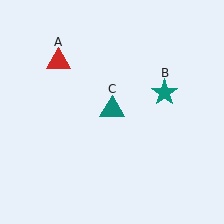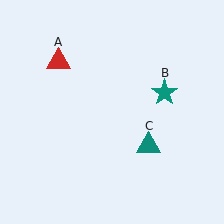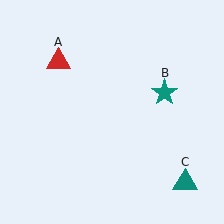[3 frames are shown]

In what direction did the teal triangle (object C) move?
The teal triangle (object C) moved down and to the right.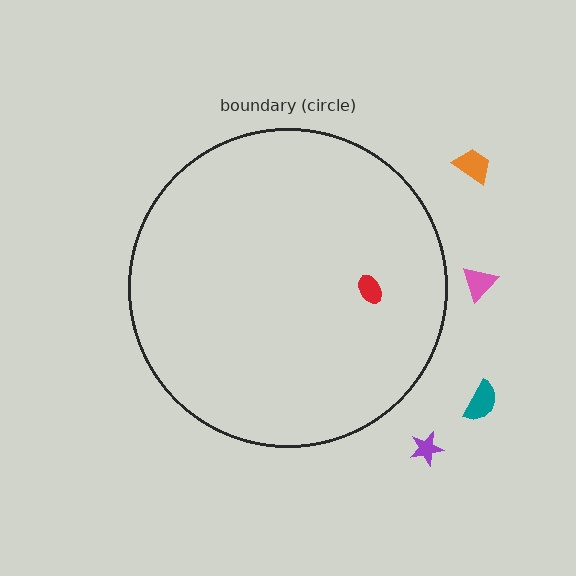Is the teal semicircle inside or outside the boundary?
Outside.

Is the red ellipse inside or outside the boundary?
Inside.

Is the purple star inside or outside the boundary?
Outside.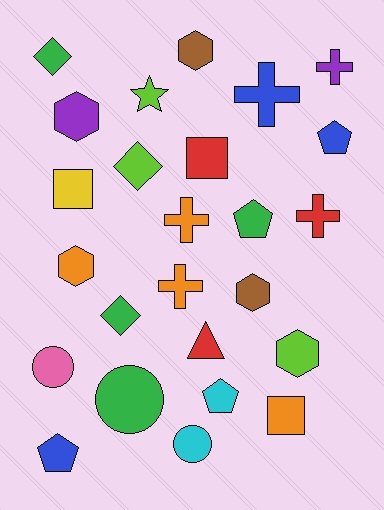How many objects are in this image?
There are 25 objects.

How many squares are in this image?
There are 3 squares.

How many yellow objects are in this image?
There is 1 yellow object.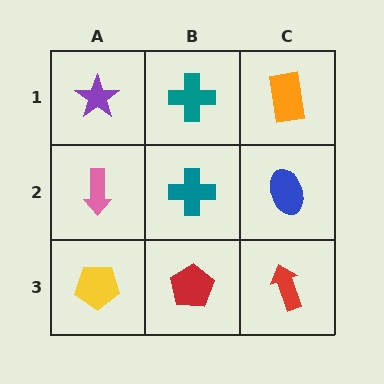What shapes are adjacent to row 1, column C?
A blue ellipse (row 2, column C), a teal cross (row 1, column B).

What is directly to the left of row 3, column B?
A yellow pentagon.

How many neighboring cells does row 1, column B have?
3.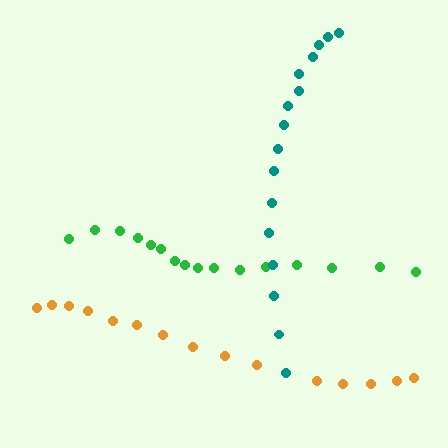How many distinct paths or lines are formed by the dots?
There are 3 distinct paths.